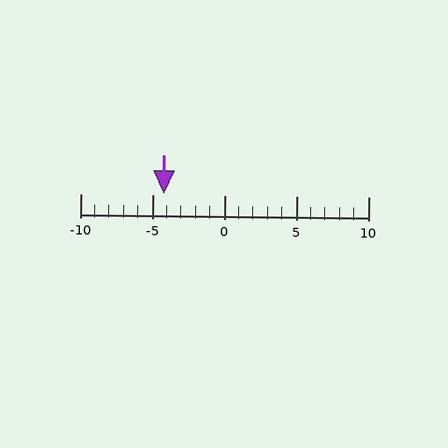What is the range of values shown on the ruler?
The ruler shows values from -10 to 10.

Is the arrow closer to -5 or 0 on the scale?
The arrow is closer to -5.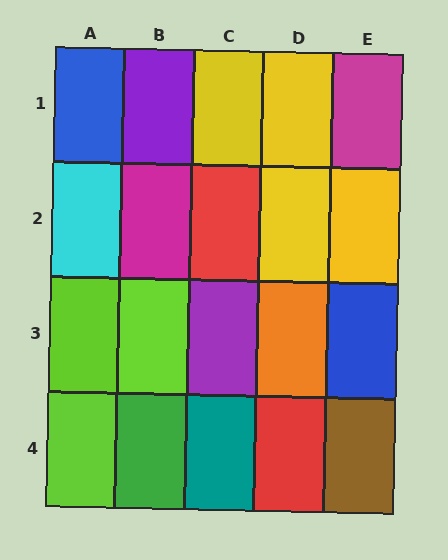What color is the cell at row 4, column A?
Lime.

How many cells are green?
1 cell is green.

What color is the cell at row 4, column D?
Red.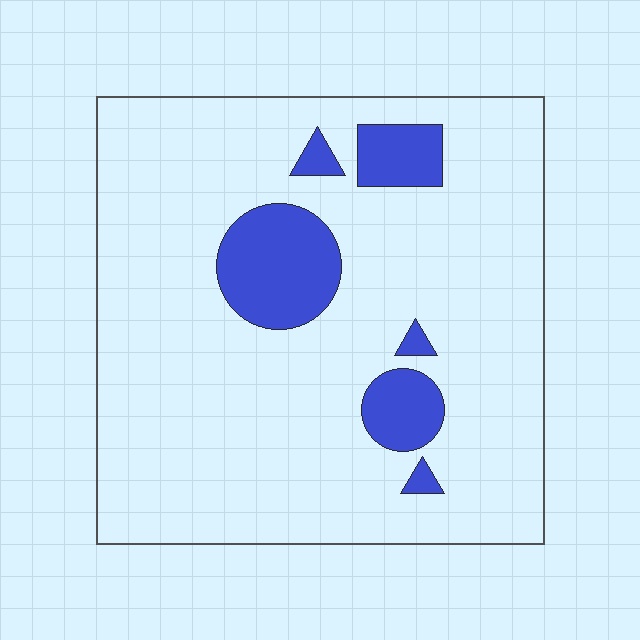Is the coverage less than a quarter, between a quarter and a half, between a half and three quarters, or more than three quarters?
Less than a quarter.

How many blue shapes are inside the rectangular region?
6.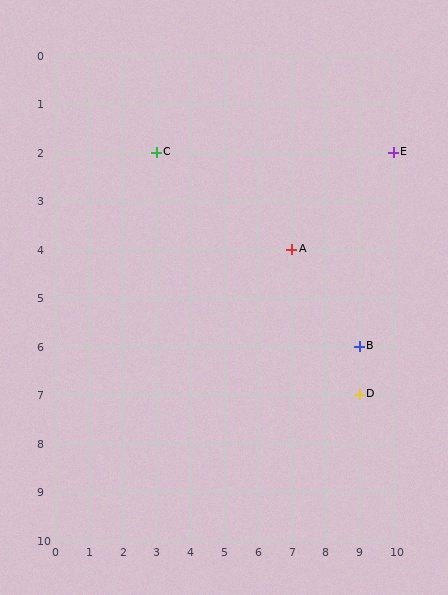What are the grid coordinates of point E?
Point E is at grid coordinates (10, 2).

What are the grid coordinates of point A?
Point A is at grid coordinates (7, 4).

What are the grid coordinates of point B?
Point B is at grid coordinates (9, 6).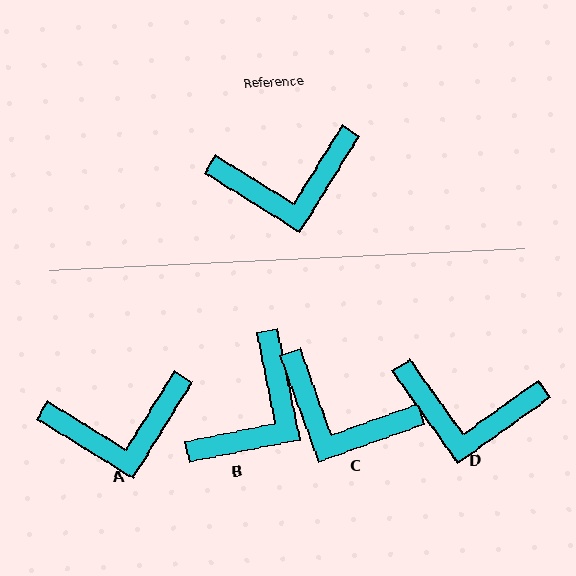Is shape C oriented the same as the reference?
No, it is off by about 38 degrees.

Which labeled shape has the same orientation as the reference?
A.